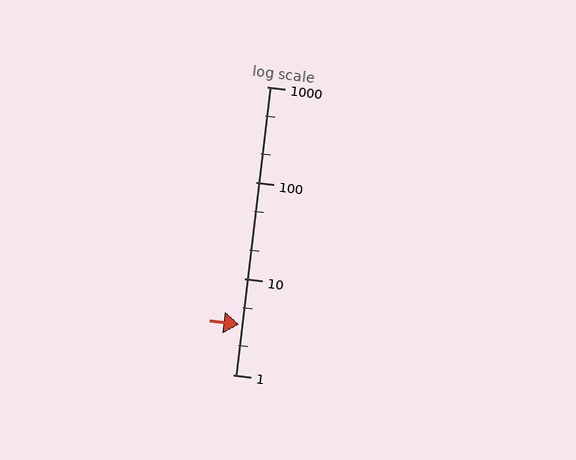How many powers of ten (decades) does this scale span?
The scale spans 3 decades, from 1 to 1000.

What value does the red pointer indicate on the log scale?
The pointer indicates approximately 3.3.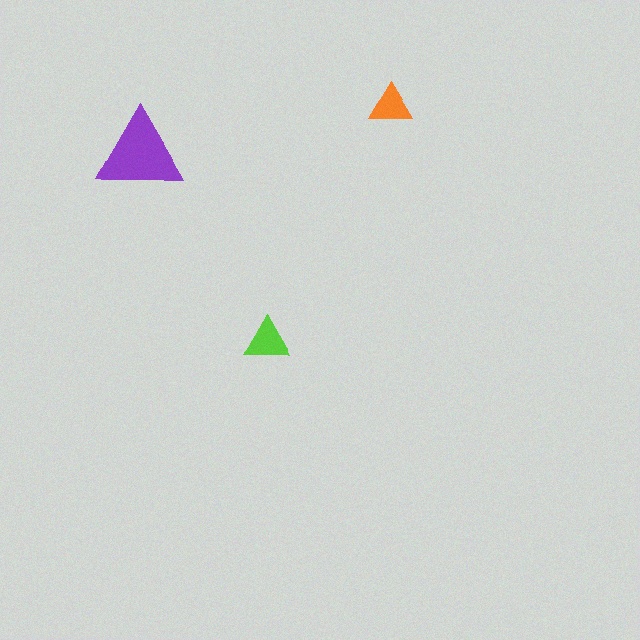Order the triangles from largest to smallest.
the purple one, the lime one, the orange one.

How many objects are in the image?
There are 3 objects in the image.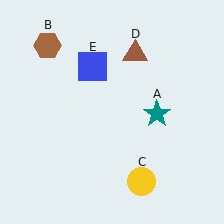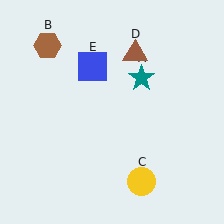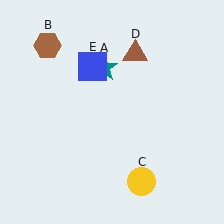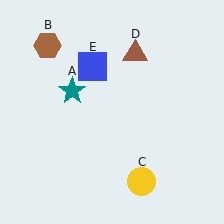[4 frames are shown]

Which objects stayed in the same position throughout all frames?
Brown hexagon (object B) and yellow circle (object C) and brown triangle (object D) and blue square (object E) remained stationary.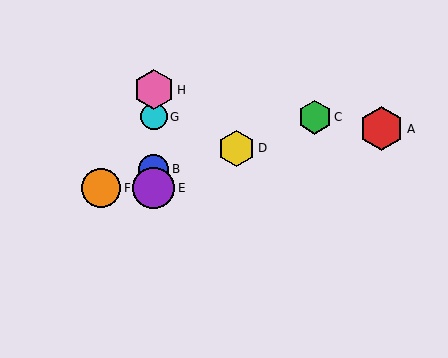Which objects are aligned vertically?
Objects B, E, G, H are aligned vertically.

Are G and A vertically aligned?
No, G is at x≈154 and A is at x≈382.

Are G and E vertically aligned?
Yes, both are at x≈154.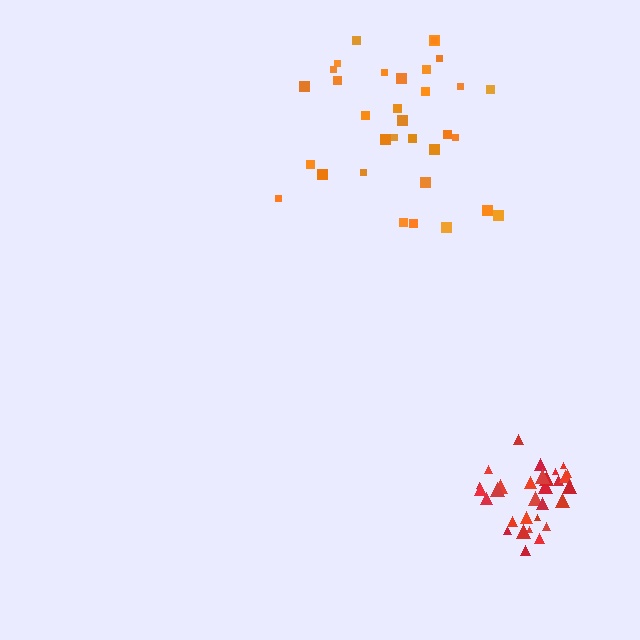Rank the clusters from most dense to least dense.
red, orange.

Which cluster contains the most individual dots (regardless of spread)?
Orange (33).